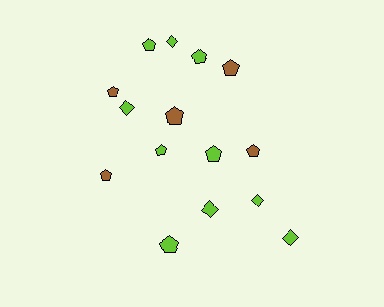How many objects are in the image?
There are 15 objects.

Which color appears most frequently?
Lime, with 10 objects.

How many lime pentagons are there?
There are 5 lime pentagons.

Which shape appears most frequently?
Pentagon, with 10 objects.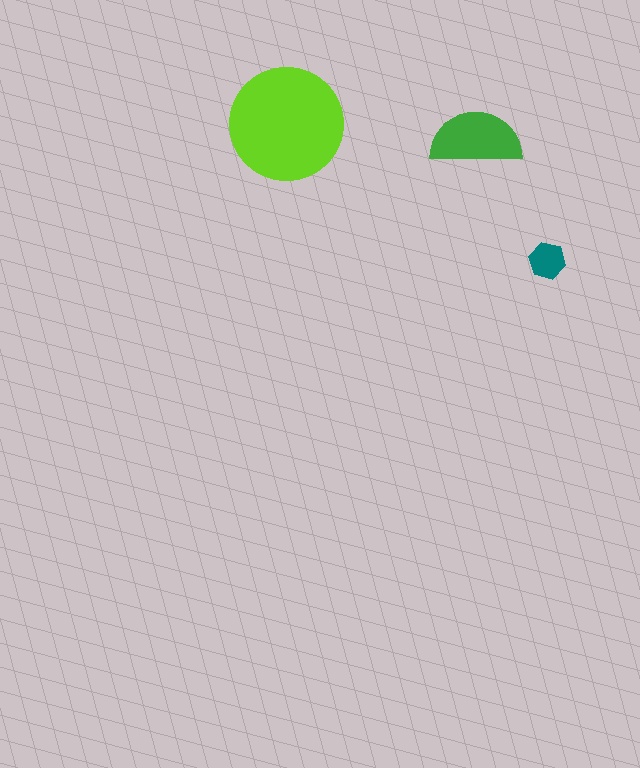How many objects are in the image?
There are 3 objects in the image.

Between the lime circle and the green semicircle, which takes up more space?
The lime circle.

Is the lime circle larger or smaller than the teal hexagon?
Larger.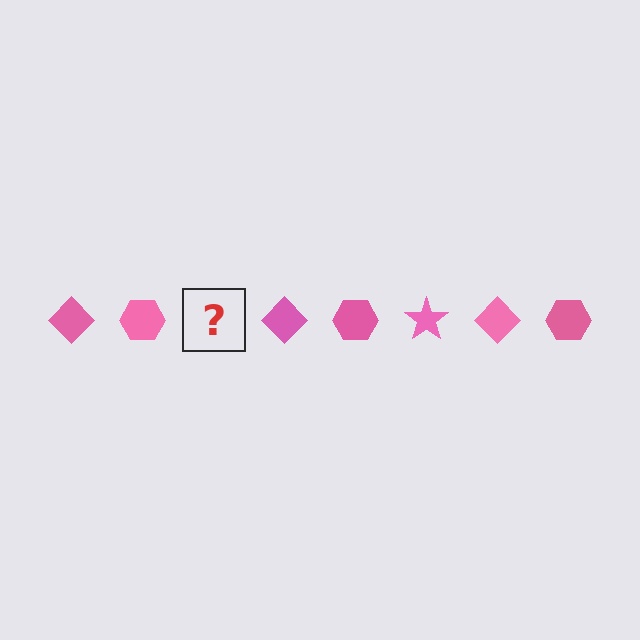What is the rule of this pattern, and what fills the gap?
The rule is that the pattern cycles through diamond, hexagon, star shapes in pink. The gap should be filled with a pink star.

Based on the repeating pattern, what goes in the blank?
The blank should be a pink star.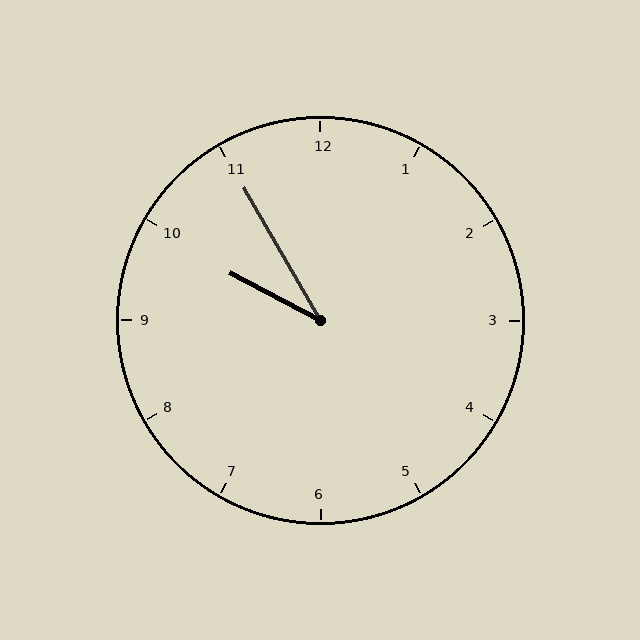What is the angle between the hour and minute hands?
Approximately 32 degrees.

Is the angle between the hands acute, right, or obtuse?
It is acute.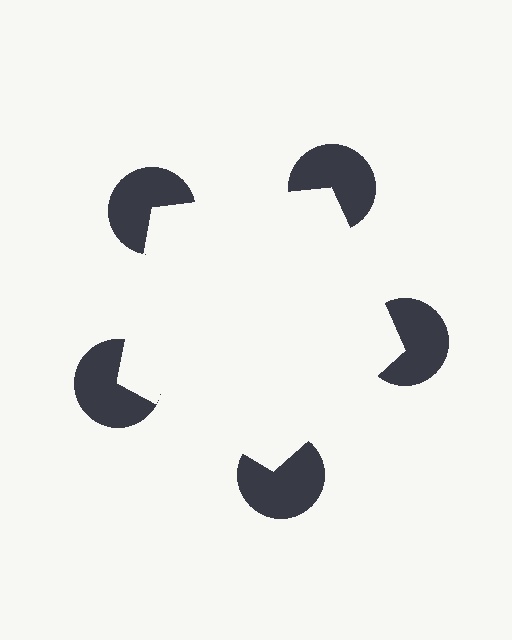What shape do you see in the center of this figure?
An illusory pentagon — its edges are inferred from the aligned wedge cuts in the pac-man discs, not physically drawn.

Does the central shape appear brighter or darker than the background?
It typically appears slightly brighter than the background, even though no actual brightness change is drawn.